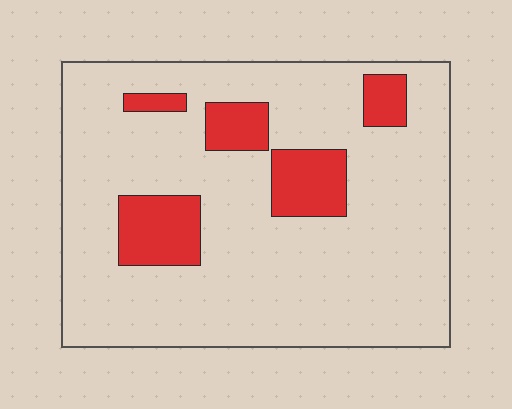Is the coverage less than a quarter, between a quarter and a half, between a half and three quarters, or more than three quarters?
Less than a quarter.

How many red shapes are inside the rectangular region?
5.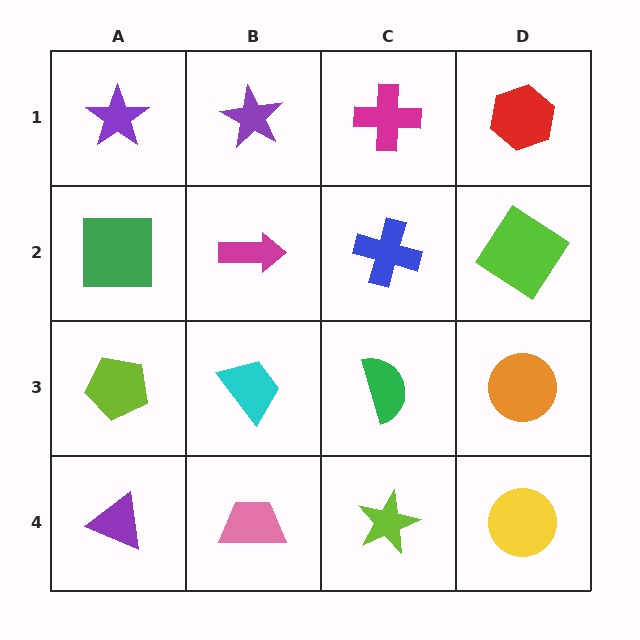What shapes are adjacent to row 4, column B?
A cyan trapezoid (row 3, column B), a purple triangle (row 4, column A), a lime star (row 4, column C).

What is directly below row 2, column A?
A lime pentagon.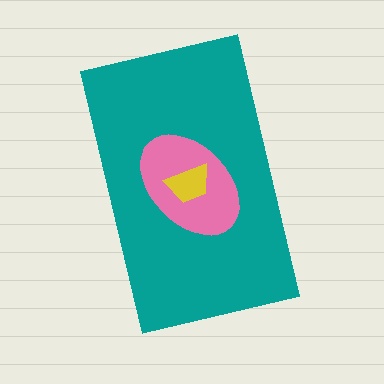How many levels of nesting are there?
3.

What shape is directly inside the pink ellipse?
The yellow trapezoid.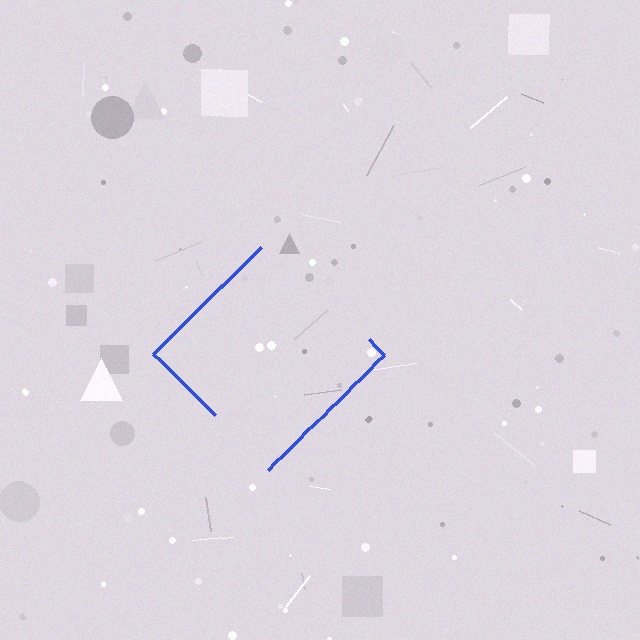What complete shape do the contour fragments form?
The contour fragments form a diamond.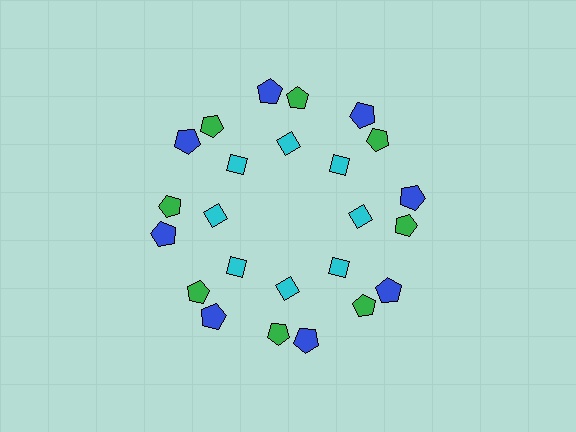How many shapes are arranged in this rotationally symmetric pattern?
There are 24 shapes, arranged in 8 groups of 3.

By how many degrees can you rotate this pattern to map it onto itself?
The pattern maps onto itself every 45 degrees of rotation.